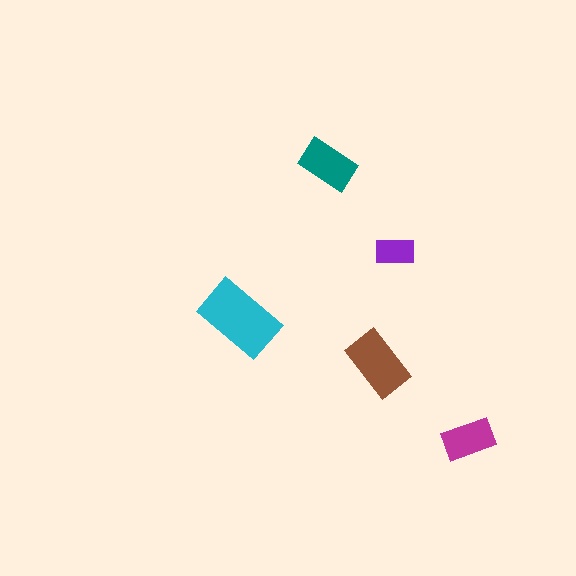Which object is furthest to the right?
The magenta rectangle is rightmost.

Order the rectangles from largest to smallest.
the cyan one, the brown one, the teal one, the magenta one, the purple one.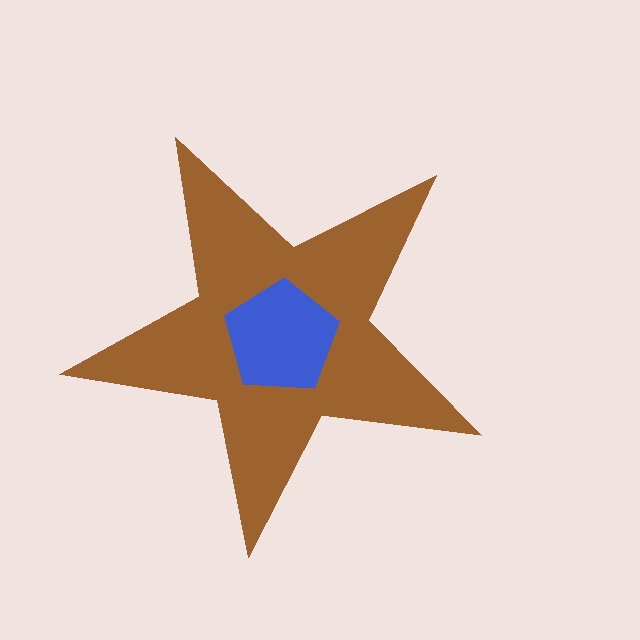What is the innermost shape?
The blue pentagon.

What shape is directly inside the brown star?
The blue pentagon.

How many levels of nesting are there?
2.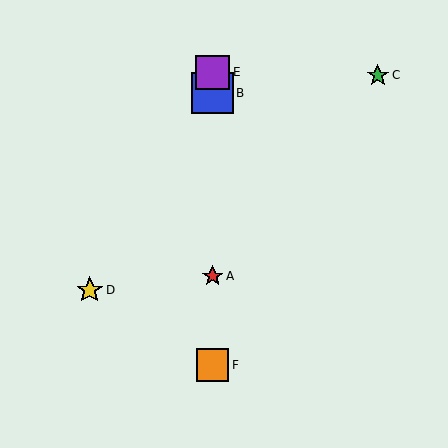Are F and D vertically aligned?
No, F is at x≈213 and D is at x≈90.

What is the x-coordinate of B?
Object B is at x≈213.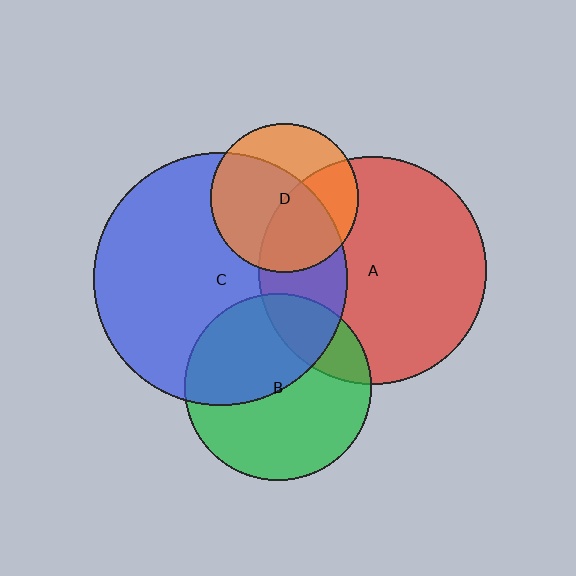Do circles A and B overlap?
Yes.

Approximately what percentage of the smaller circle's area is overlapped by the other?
Approximately 20%.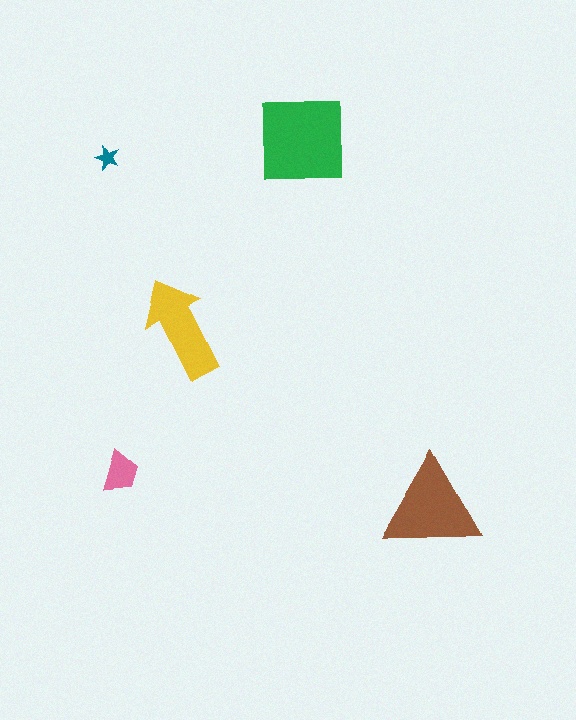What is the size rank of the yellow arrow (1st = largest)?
3rd.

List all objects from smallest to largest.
The teal star, the pink trapezoid, the yellow arrow, the brown triangle, the green square.